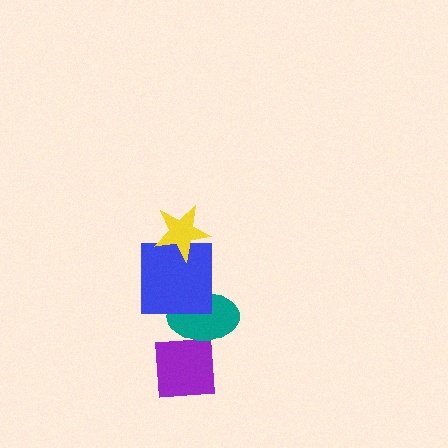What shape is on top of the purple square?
The teal ellipse is on top of the purple square.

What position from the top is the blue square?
The blue square is 2nd from the top.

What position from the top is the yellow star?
The yellow star is 1st from the top.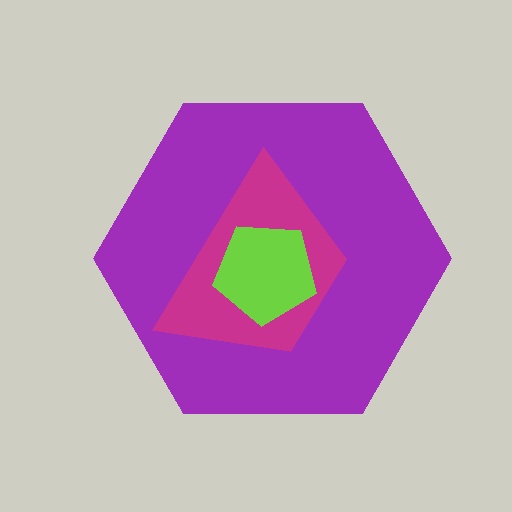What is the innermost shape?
The lime pentagon.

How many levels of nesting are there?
3.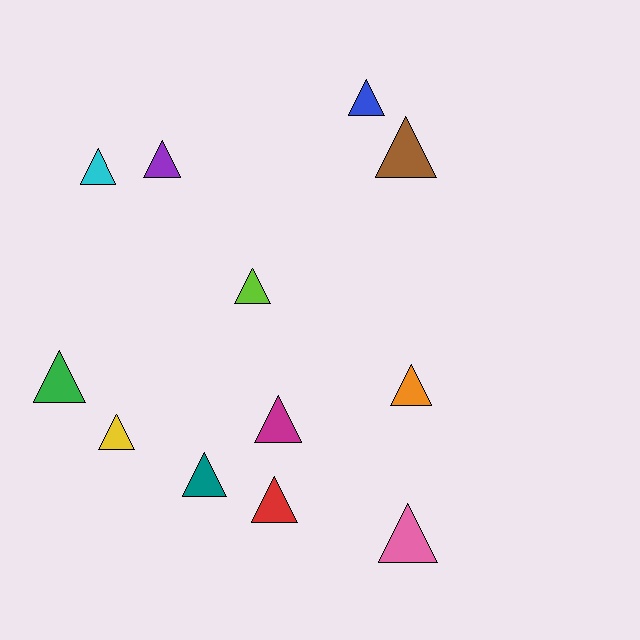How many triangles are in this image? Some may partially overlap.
There are 12 triangles.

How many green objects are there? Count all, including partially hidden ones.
There is 1 green object.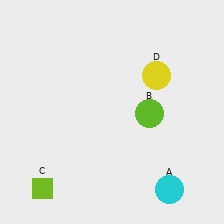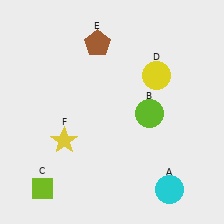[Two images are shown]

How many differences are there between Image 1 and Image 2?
There are 2 differences between the two images.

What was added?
A brown pentagon (E), a yellow star (F) were added in Image 2.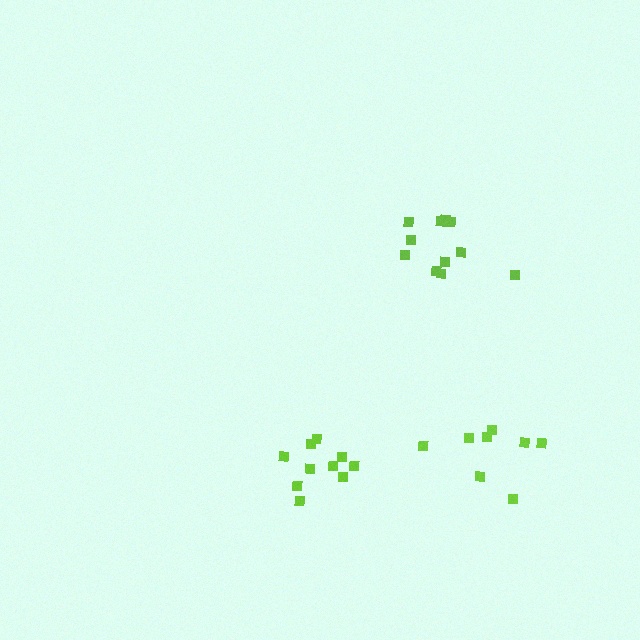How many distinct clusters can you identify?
There are 3 distinct clusters.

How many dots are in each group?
Group 1: 10 dots, Group 2: 12 dots, Group 3: 8 dots (30 total).